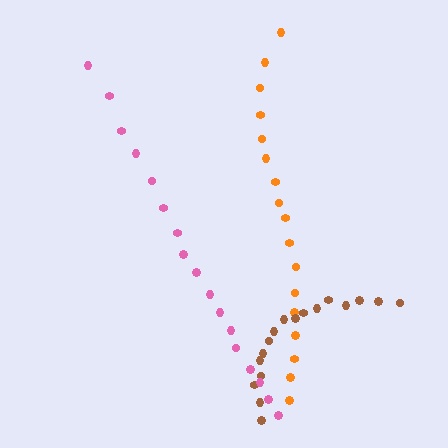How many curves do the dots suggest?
There are 3 distinct paths.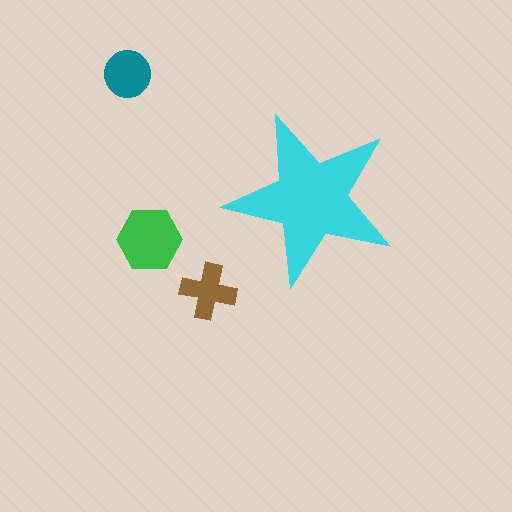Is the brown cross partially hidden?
No, the brown cross is fully visible.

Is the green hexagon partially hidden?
No, the green hexagon is fully visible.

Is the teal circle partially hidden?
No, the teal circle is fully visible.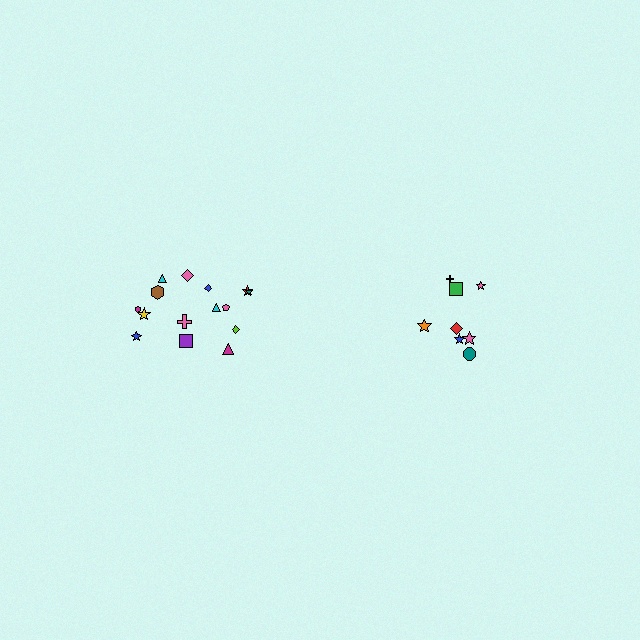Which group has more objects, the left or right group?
The left group.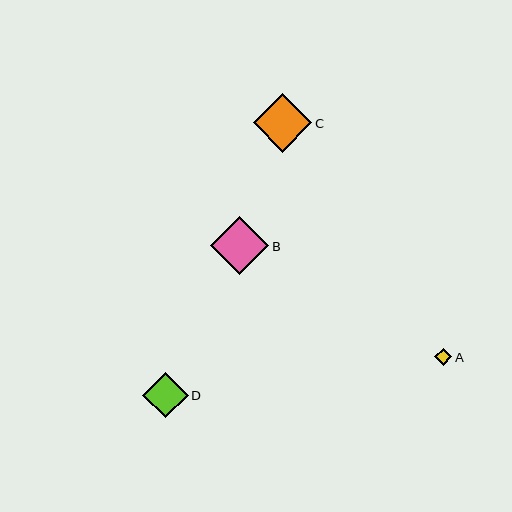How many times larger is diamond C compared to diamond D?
Diamond C is approximately 1.3 times the size of diamond D.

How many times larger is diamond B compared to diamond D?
Diamond B is approximately 1.3 times the size of diamond D.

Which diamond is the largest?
Diamond C is the largest with a size of approximately 59 pixels.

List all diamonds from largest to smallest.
From largest to smallest: C, B, D, A.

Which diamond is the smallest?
Diamond A is the smallest with a size of approximately 17 pixels.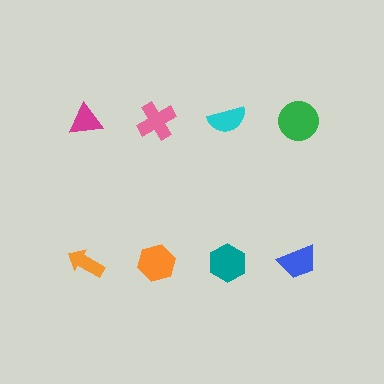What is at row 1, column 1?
A magenta triangle.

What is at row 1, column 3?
A cyan semicircle.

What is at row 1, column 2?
A pink cross.